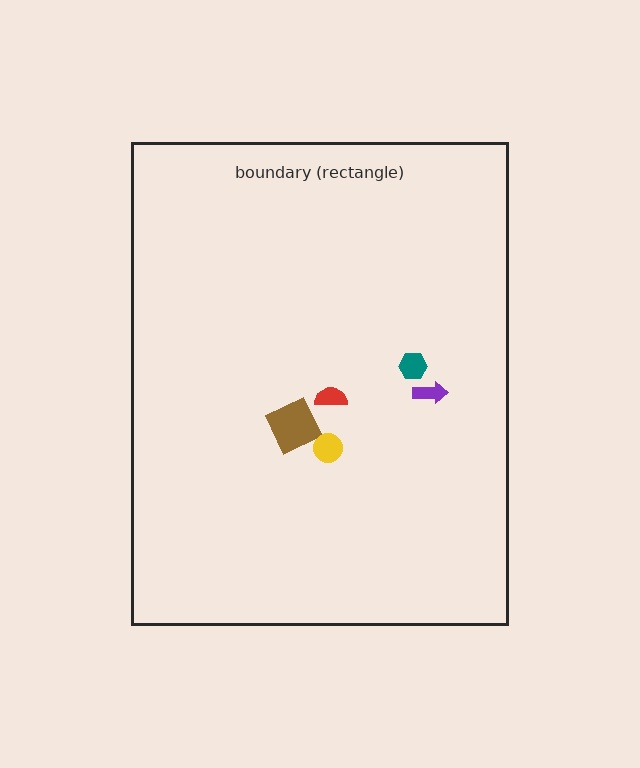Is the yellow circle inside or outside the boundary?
Inside.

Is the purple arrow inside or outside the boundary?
Inside.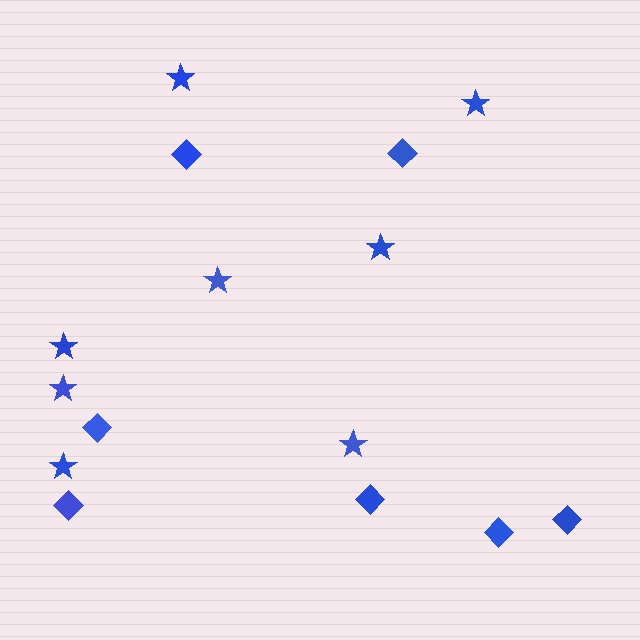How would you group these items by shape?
There are 2 groups: one group of stars (8) and one group of diamonds (7).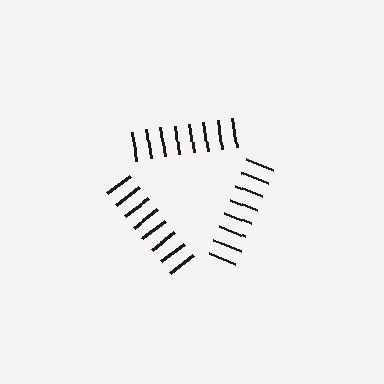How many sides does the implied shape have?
3 sides — the line-ends trace a triangle.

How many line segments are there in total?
24 — 8 along each of the 3 edges.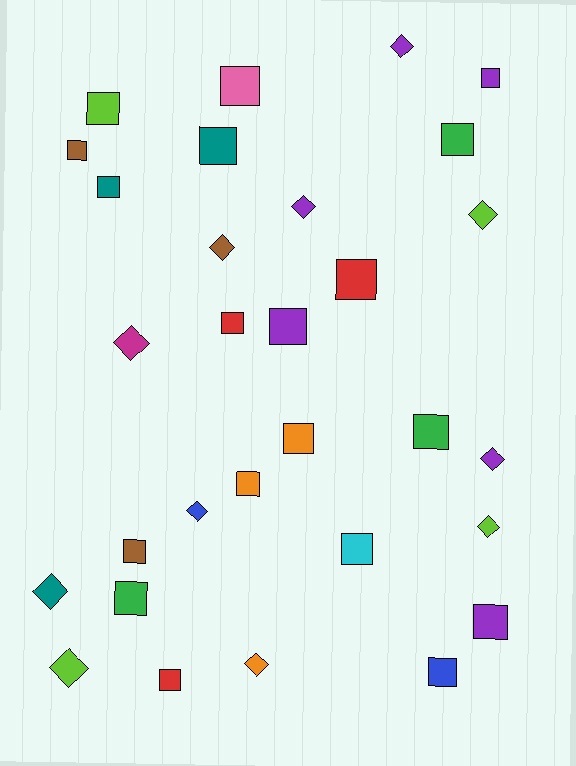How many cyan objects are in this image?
There is 1 cyan object.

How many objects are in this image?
There are 30 objects.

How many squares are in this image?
There are 19 squares.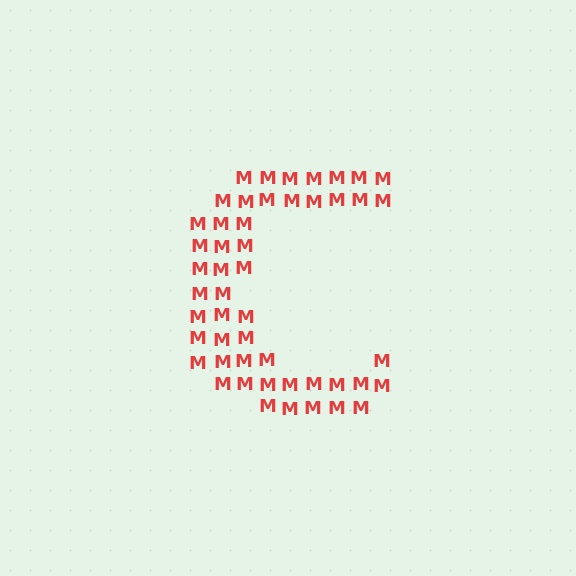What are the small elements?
The small elements are letter M's.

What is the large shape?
The large shape is the letter C.